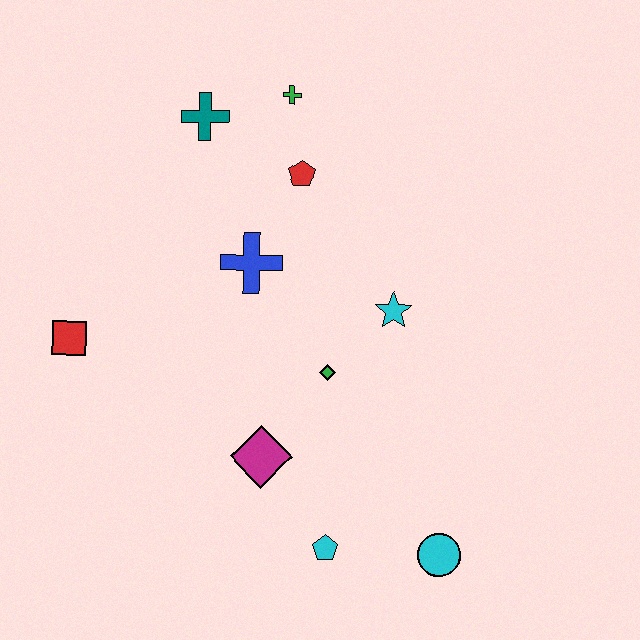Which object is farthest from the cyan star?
The red square is farthest from the cyan star.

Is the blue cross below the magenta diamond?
No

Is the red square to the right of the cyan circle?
No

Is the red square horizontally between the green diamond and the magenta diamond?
No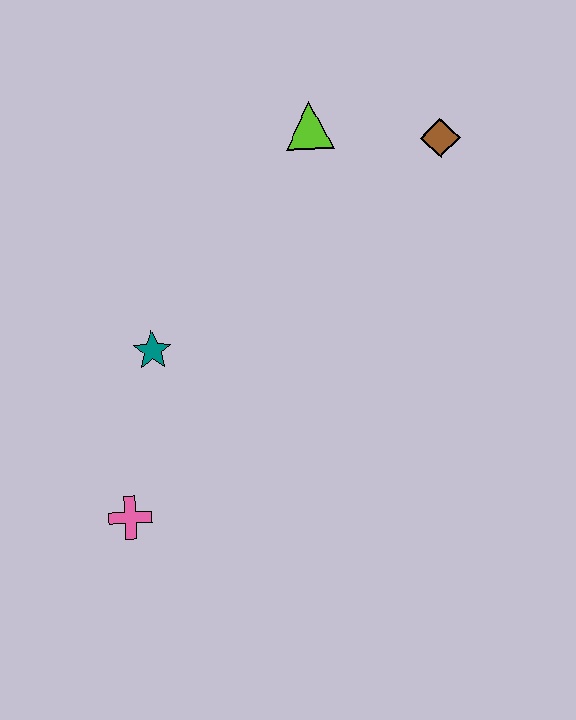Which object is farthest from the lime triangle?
The pink cross is farthest from the lime triangle.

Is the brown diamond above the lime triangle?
No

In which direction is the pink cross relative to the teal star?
The pink cross is below the teal star.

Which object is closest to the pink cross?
The teal star is closest to the pink cross.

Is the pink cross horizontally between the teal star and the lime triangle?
No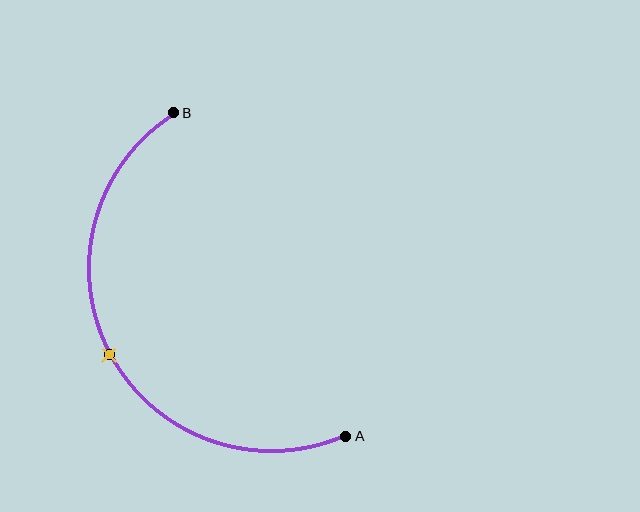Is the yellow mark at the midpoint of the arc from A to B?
Yes. The yellow mark lies on the arc at equal arc-length from both A and B — it is the arc midpoint.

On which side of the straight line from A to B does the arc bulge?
The arc bulges to the left of the straight line connecting A and B.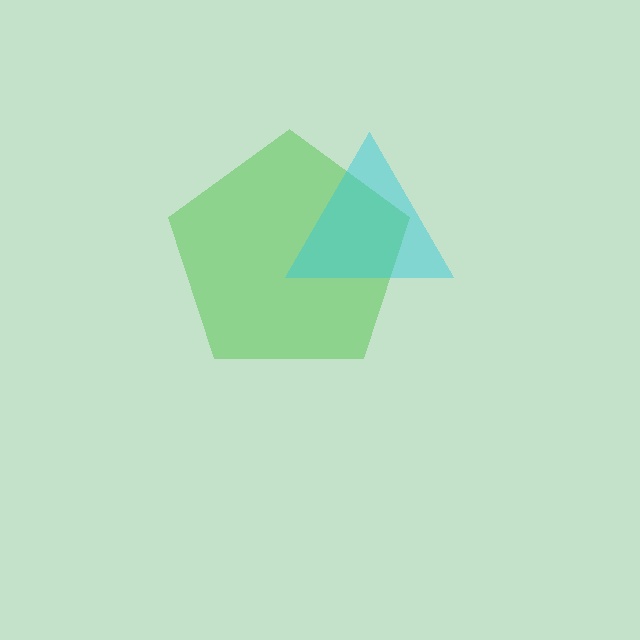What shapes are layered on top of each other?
The layered shapes are: a green pentagon, a cyan triangle.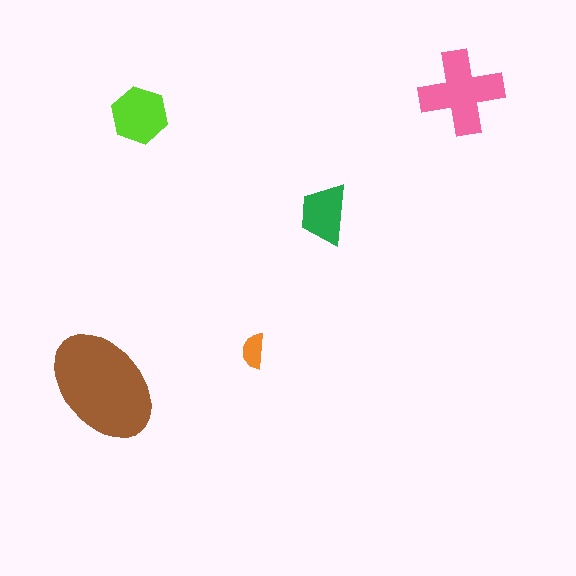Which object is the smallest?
The orange semicircle.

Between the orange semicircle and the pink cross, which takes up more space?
The pink cross.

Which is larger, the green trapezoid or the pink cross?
The pink cross.